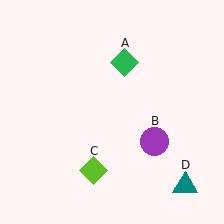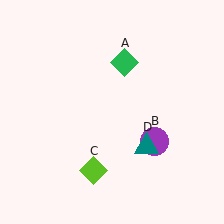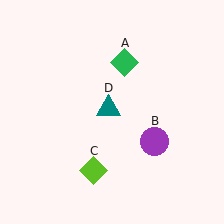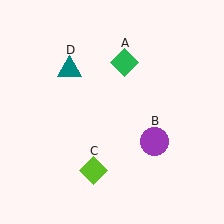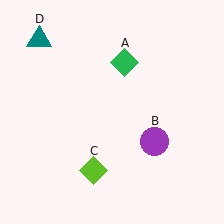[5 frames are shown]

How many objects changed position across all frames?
1 object changed position: teal triangle (object D).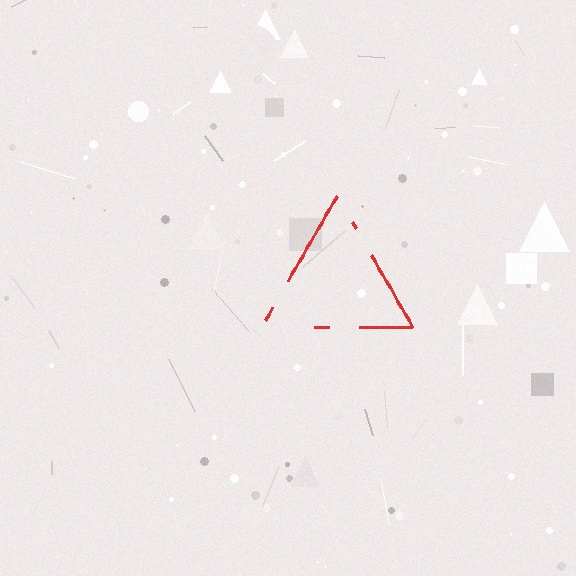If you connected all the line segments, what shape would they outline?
They would outline a triangle.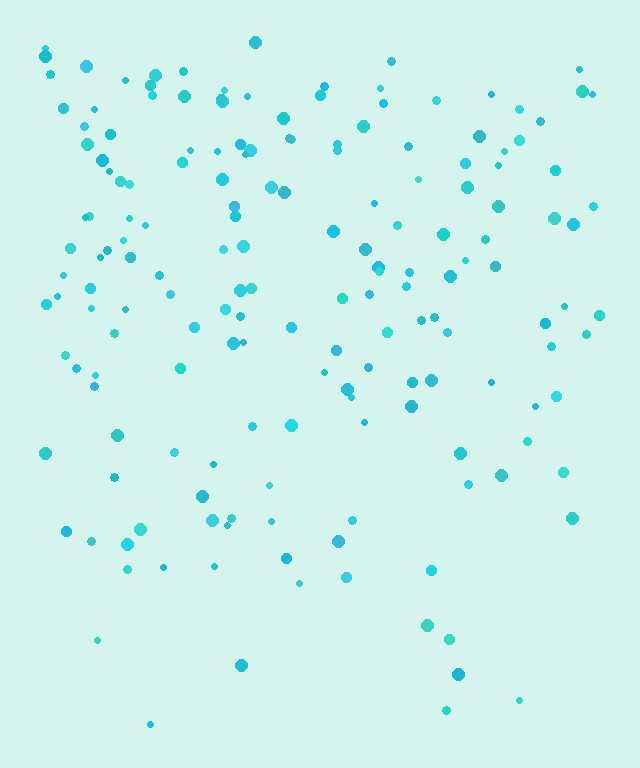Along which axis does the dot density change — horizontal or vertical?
Vertical.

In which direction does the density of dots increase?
From bottom to top, with the top side densest.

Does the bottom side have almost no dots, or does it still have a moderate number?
Still a moderate number, just noticeably fewer than the top.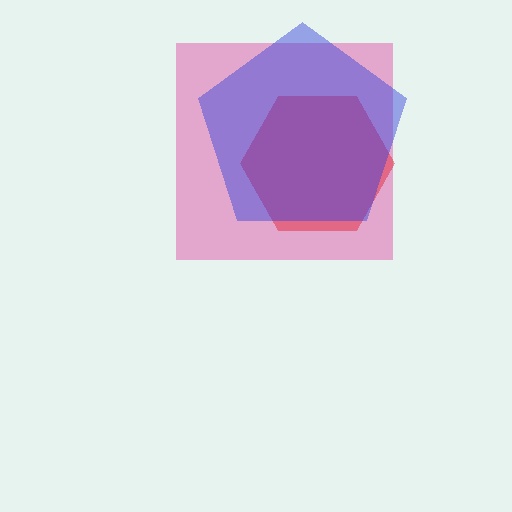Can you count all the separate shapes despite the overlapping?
Yes, there are 3 separate shapes.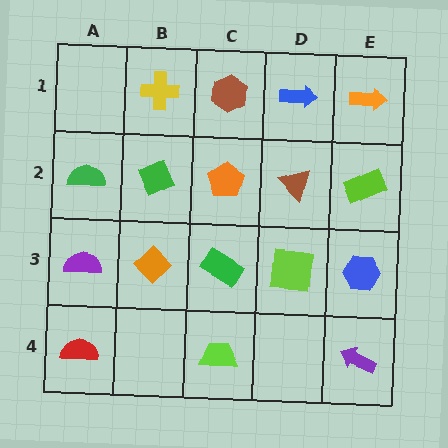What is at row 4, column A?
A red semicircle.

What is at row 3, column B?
An orange diamond.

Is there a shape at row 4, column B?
No, that cell is empty.